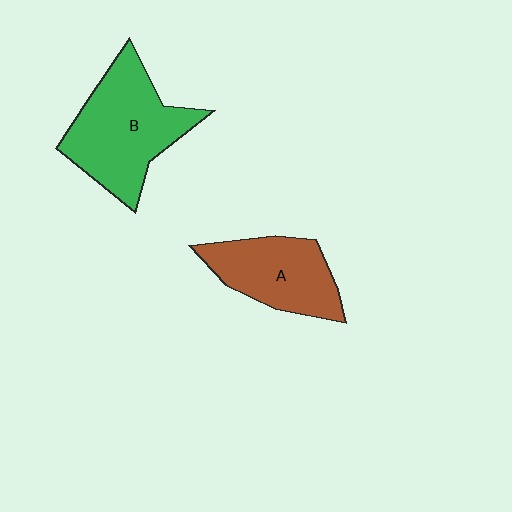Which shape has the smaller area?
Shape A (brown).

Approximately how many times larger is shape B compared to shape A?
Approximately 1.4 times.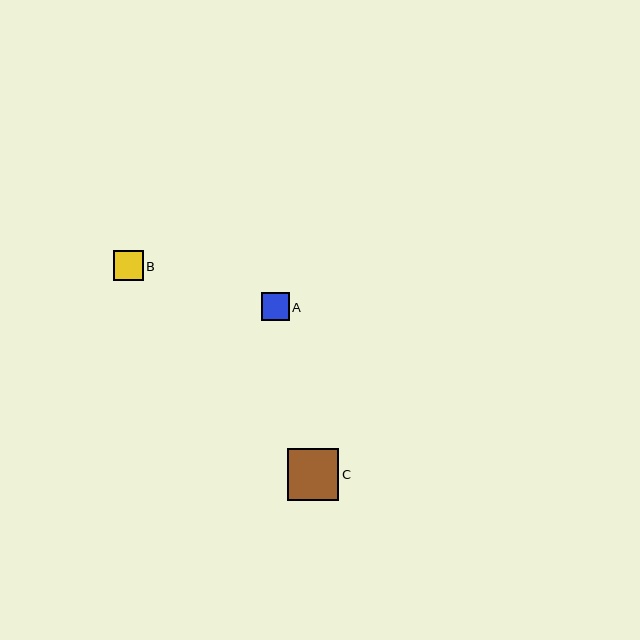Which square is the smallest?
Square A is the smallest with a size of approximately 28 pixels.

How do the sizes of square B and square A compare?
Square B and square A are approximately the same size.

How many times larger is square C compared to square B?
Square C is approximately 1.7 times the size of square B.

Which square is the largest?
Square C is the largest with a size of approximately 51 pixels.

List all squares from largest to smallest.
From largest to smallest: C, B, A.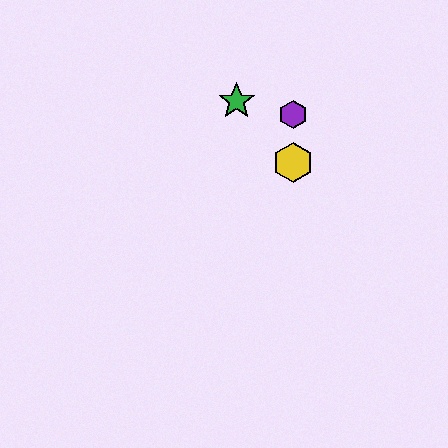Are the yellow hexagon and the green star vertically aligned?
No, the yellow hexagon is at x≈293 and the green star is at x≈237.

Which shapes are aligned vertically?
The red star, the blue star, the yellow hexagon, the purple hexagon are aligned vertically.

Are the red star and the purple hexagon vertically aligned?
Yes, both are at x≈293.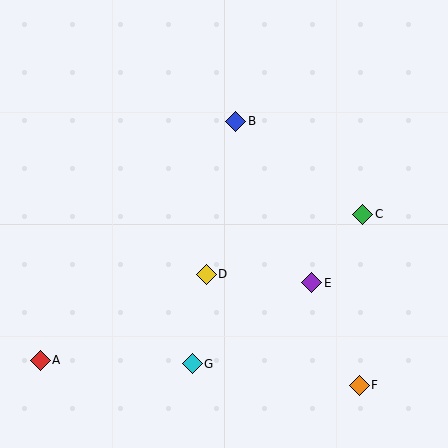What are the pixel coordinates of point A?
Point A is at (40, 360).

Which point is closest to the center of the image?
Point D at (206, 274) is closest to the center.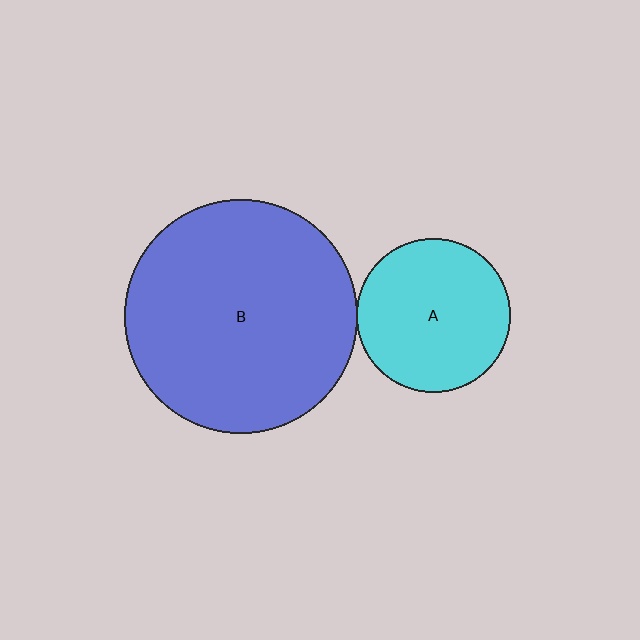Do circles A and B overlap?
Yes.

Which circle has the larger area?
Circle B (blue).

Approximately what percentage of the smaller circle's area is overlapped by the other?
Approximately 5%.